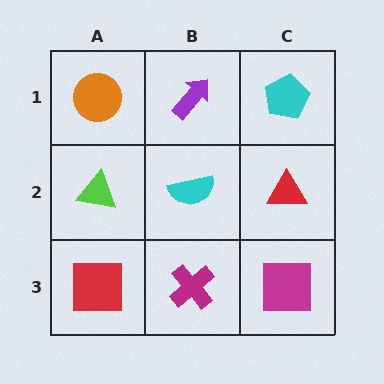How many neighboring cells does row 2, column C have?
3.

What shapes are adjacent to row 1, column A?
A lime triangle (row 2, column A), a purple arrow (row 1, column B).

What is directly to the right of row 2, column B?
A red triangle.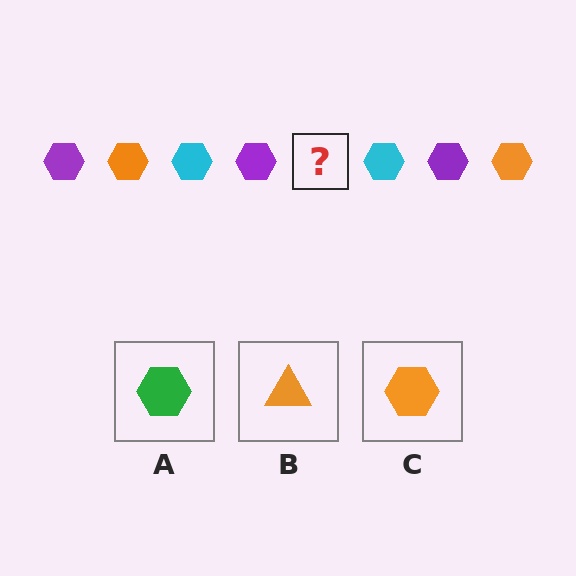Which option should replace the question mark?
Option C.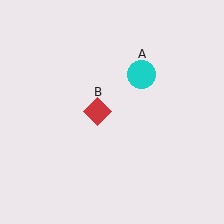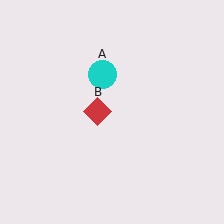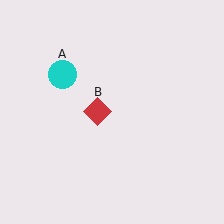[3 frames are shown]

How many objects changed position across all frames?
1 object changed position: cyan circle (object A).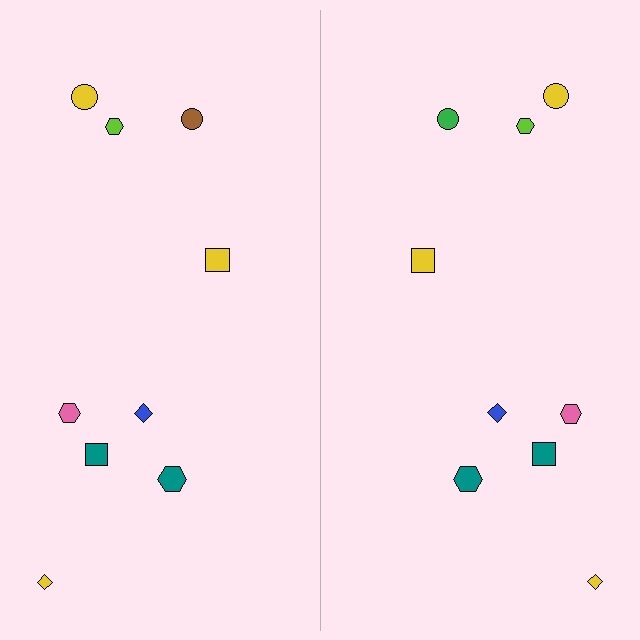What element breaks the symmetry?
The green circle on the right side breaks the symmetry — its mirror counterpart is brown.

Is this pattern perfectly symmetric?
No, the pattern is not perfectly symmetric. The green circle on the right side breaks the symmetry — its mirror counterpart is brown.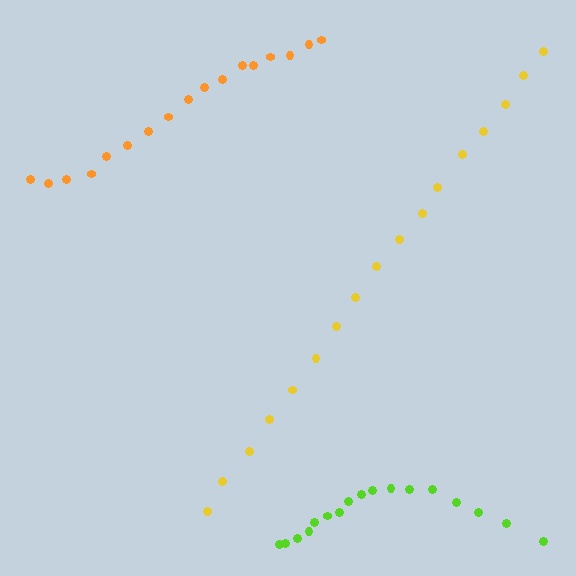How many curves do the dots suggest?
There are 3 distinct paths.